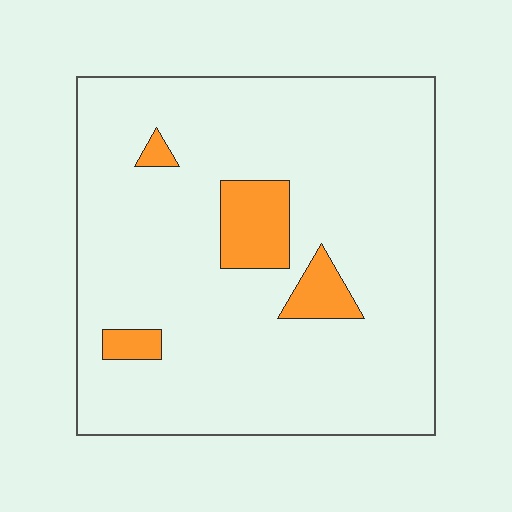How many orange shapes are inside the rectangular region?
4.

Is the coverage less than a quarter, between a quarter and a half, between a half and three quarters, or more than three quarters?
Less than a quarter.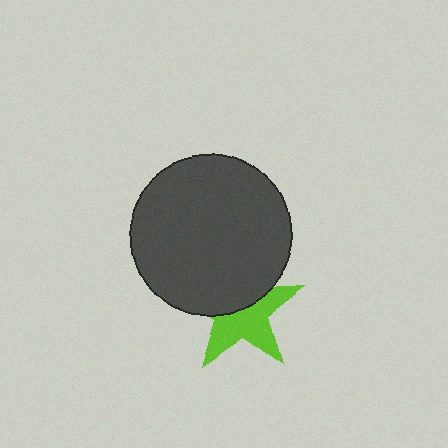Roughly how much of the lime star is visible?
About half of it is visible (roughly 55%).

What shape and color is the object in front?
The object in front is a dark gray circle.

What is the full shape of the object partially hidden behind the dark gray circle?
The partially hidden object is a lime star.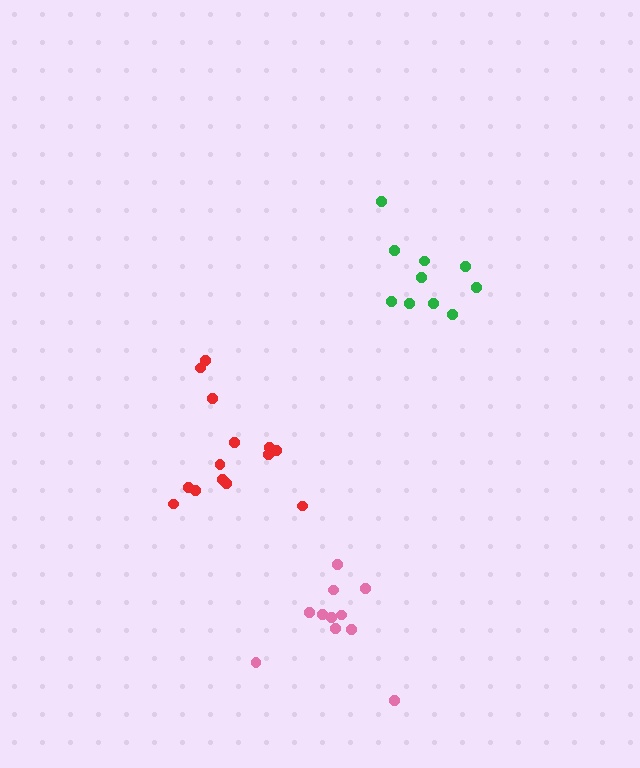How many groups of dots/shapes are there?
There are 3 groups.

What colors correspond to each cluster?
The clusters are colored: red, pink, green.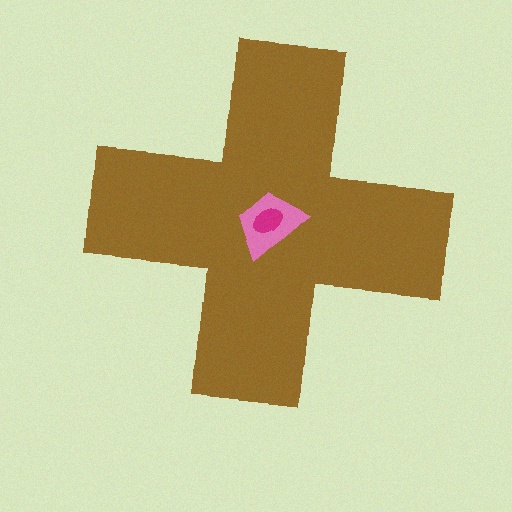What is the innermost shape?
The magenta ellipse.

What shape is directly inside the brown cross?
The pink trapezoid.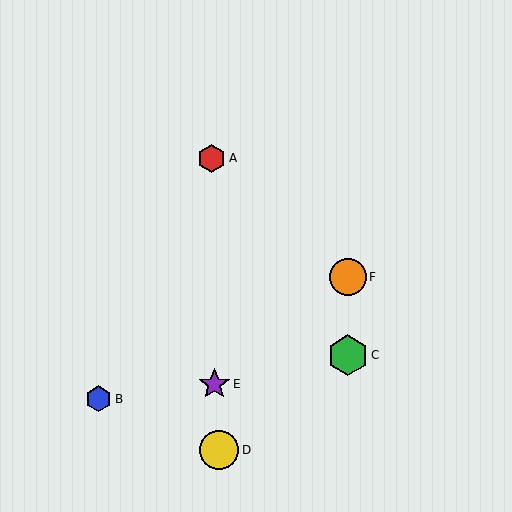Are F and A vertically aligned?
No, F is at x≈348 and A is at x≈211.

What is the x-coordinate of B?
Object B is at x≈98.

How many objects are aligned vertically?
2 objects (C, F) are aligned vertically.